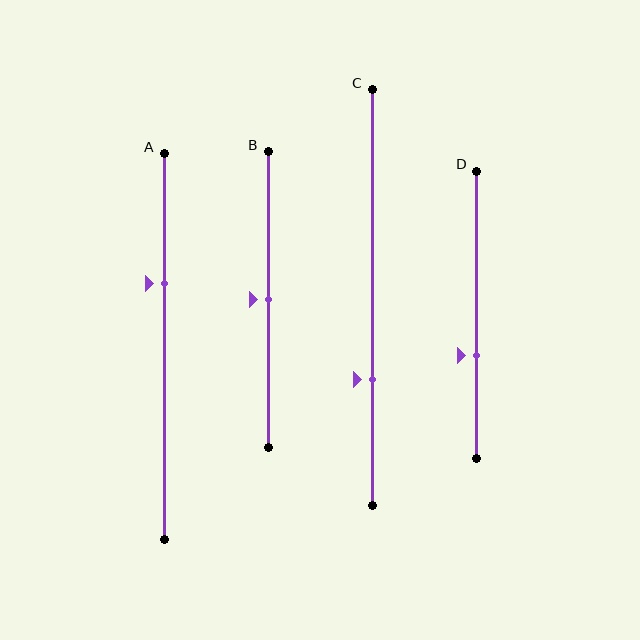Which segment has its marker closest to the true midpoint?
Segment B has its marker closest to the true midpoint.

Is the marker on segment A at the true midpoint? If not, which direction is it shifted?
No, the marker on segment A is shifted upward by about 16% of the segment length.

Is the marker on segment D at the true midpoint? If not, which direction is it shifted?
No, the marker on segment D is shifted downward by about 14% of the segment length.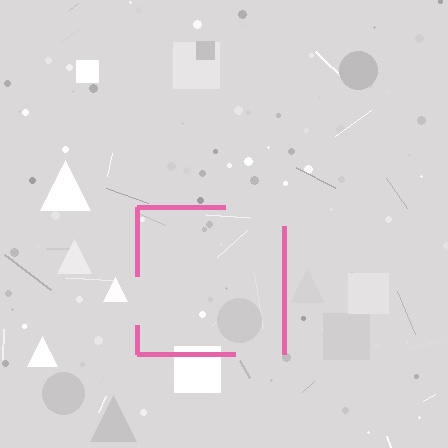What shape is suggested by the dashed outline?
The dashed outline suggests a square.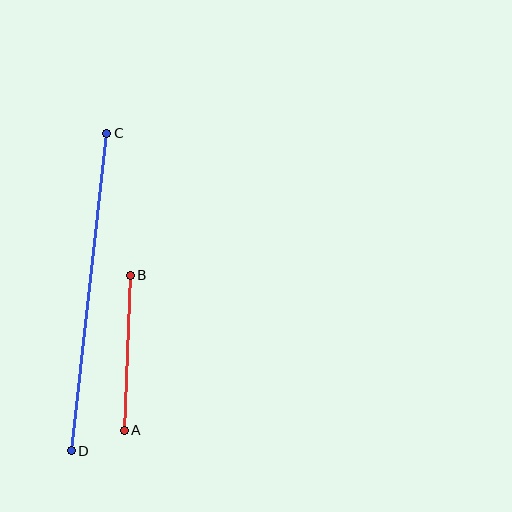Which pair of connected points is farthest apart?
Points C and D are farthest apart.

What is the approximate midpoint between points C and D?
The midpoint is at approximately (89, 292) pixels.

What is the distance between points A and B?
The distance is approximately 155 pixels.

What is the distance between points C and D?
The distance is approximately 319 pixels.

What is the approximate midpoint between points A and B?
The midpoint is at approximately (127, 353) pixels.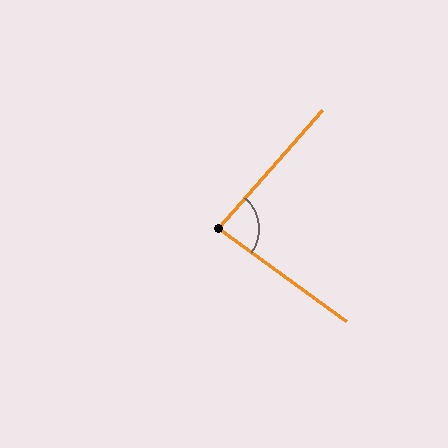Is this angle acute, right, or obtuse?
It is acute.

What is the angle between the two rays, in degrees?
Approximately 85 degrees.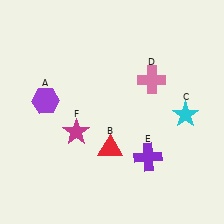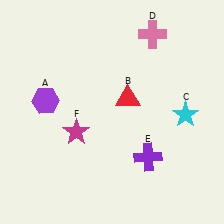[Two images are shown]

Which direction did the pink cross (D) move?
The pink cross (D) moved up.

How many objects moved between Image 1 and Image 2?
2 objects moved between the two images.